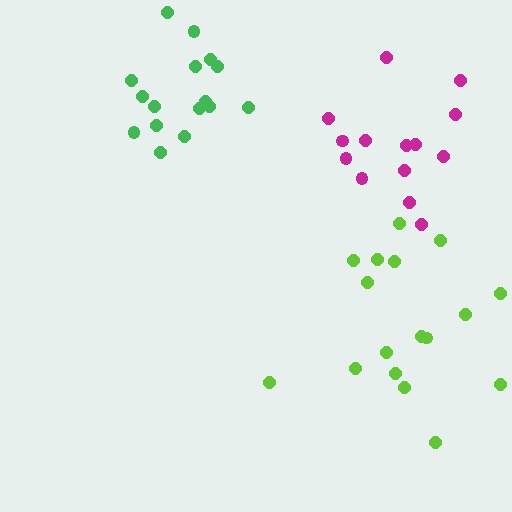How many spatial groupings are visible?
There are 3 spatial groupings.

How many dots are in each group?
Group 1: 17 dots, Group 2: 16 dots, Group 3: 14 dots (47 total).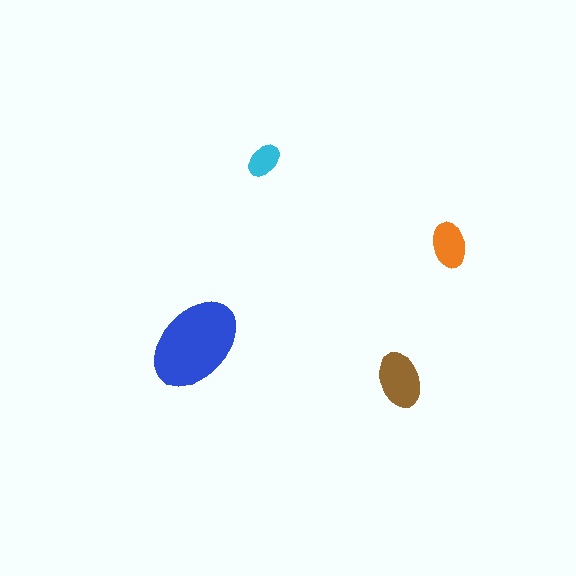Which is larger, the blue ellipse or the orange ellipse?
The blue one.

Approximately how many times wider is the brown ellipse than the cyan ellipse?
About 1.5 times wider.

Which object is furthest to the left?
The blue ellipse is leftmost.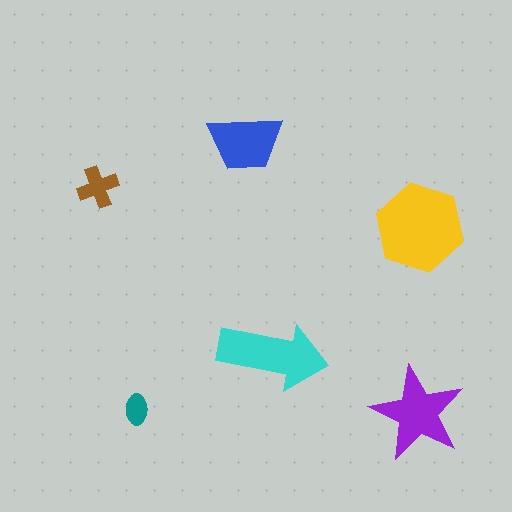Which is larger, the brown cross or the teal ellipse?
The brown cross.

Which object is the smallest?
The teal ellipse.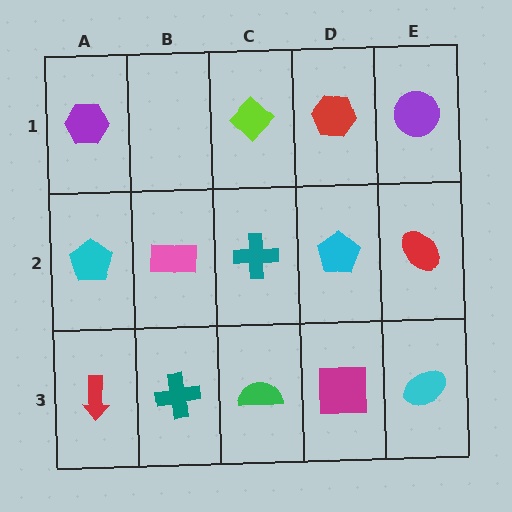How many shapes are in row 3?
5 shapes.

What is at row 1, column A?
A purple hexagon.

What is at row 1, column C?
A lime diamond.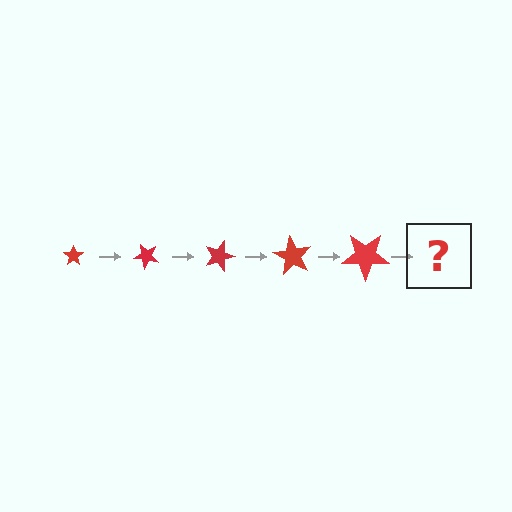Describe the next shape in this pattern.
It should be a star, larger than the previous one and rotated 225 degrees from the start.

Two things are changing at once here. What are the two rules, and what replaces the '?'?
The two rules are that the star grows larger each step and it rotates 45 degrees each step. The '?' should be a star, larger than the previous one and rotated 225 degrees from the start.